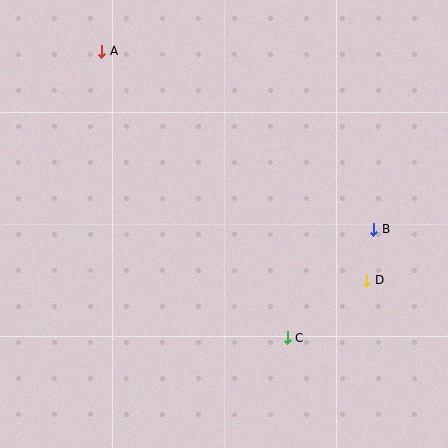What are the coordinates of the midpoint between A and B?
The midpoint between A and B is at (238, 140).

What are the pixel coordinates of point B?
Point B is at (374, 229).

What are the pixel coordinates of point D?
Point D is at (367, 280).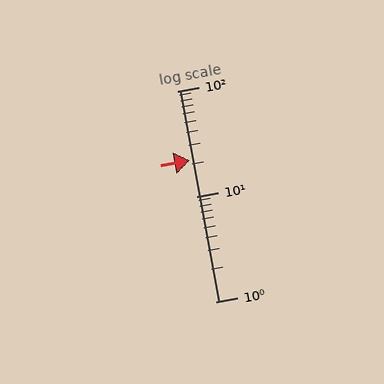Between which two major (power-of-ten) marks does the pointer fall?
The pointer is between 10 and 100.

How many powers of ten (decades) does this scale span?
The scale spans 2 decades, from 1 to 100.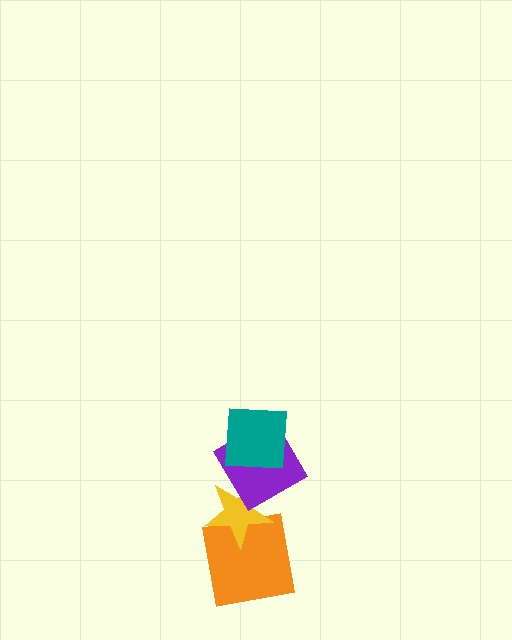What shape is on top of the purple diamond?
The teal square is on top of the purple diamond.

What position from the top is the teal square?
The teal square is 1st from the top.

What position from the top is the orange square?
The orange square is 4th from the top.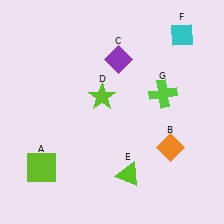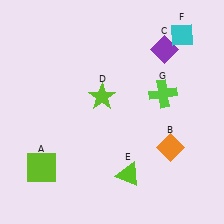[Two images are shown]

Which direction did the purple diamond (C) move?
The purple diamond (C) moved right.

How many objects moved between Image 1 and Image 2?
1 object moved between the two images.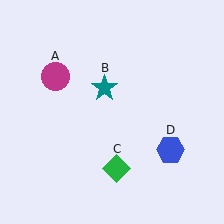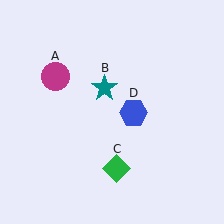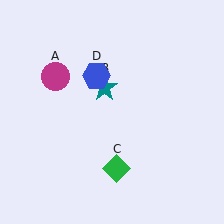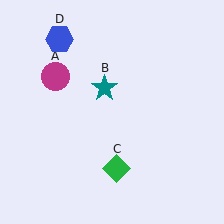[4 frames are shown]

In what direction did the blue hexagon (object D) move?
The blue hexagon (object D) moved up and to the left.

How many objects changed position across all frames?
1 object changed position: blue hexagon (object D).